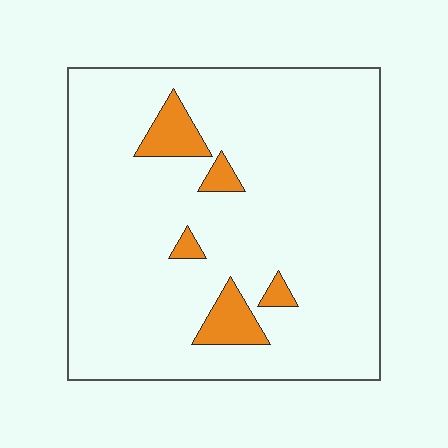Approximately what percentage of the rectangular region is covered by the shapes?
Approximately 10%.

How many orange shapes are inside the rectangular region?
5.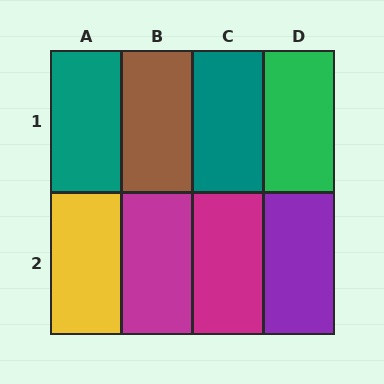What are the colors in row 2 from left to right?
Yellow, magenta, magenta, purple.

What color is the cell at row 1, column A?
Teal.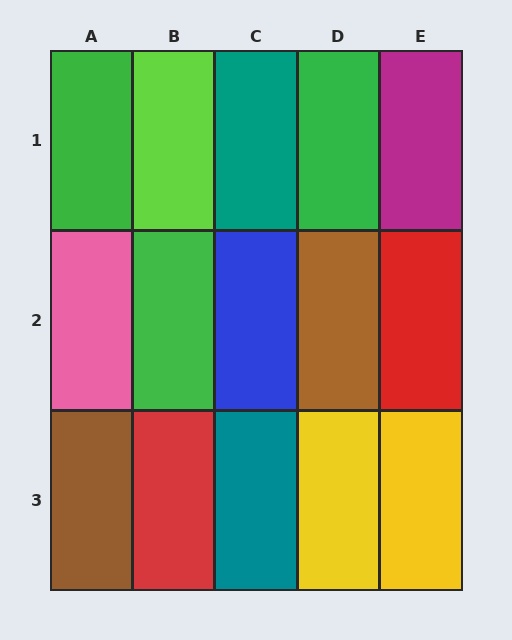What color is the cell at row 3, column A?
Brown.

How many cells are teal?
2 cells are teal.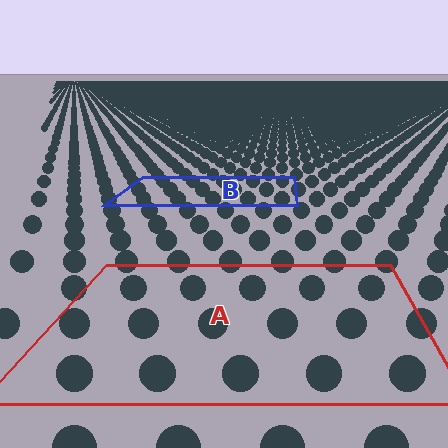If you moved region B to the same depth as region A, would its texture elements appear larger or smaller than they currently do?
They would appear larger. At a closer depth, the same texture elements are projected at a bigger on-screen size.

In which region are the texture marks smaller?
The texture marks are smaller in region B, because it is farther away.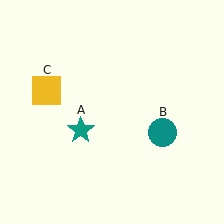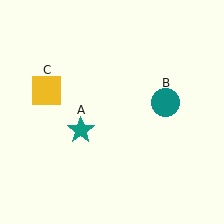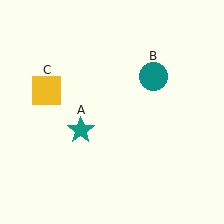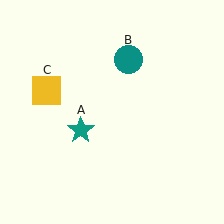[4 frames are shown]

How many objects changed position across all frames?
1 object changed position: teal circle (object B).